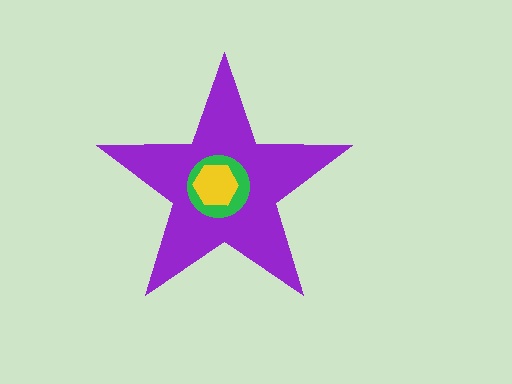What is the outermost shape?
The purple star.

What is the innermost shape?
The yellow hexagon.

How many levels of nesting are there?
3.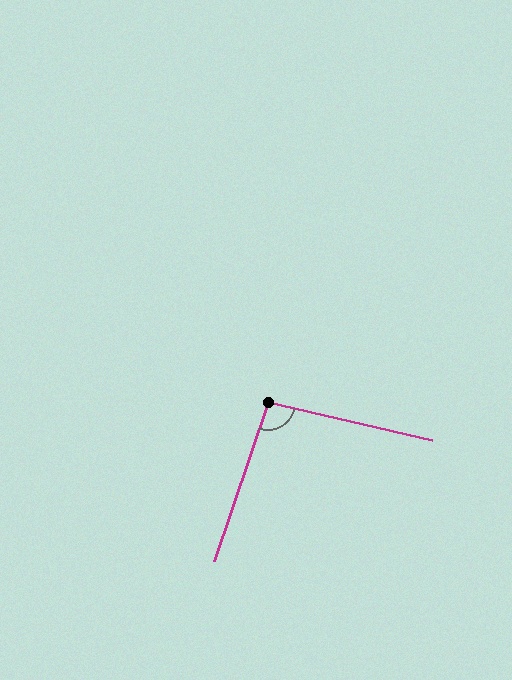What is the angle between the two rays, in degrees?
Approximately 96 degrees.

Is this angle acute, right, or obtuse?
It is obtuse.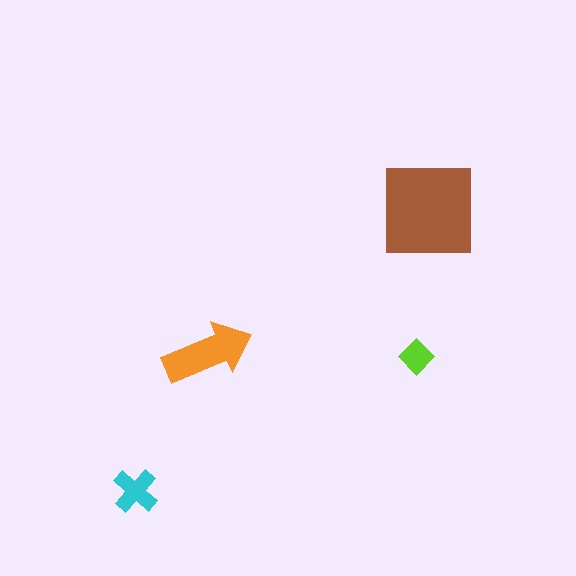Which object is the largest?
The brown square.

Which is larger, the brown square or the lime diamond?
The brown square.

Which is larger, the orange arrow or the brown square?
The brown square.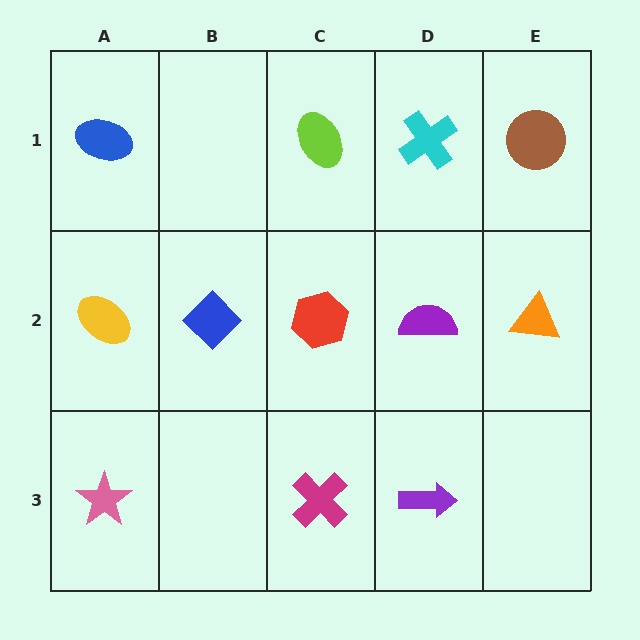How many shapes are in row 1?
4 shapes.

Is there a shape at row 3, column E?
No, that cell is empty.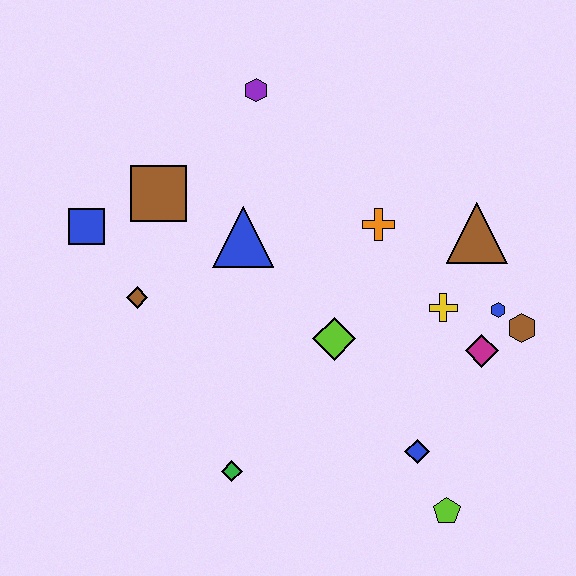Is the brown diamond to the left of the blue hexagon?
Yes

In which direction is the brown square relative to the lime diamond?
The brown square is to the left of the lime diamond.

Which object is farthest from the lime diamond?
The blue square is farthest from the lime diamond.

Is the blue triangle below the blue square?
Yes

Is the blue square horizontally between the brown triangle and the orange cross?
No